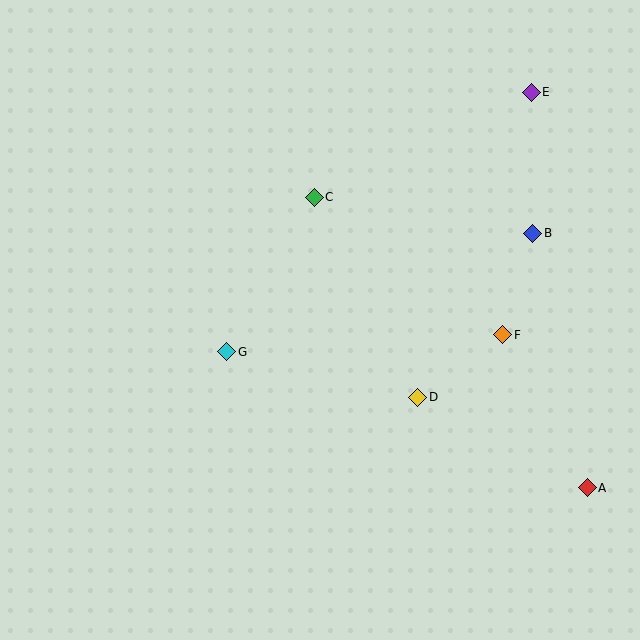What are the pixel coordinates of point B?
Point B is at (533, 233).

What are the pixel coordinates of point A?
Point A is at (587, 488).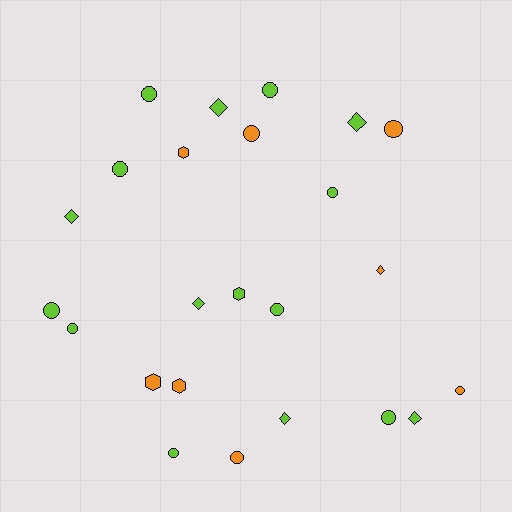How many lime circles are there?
There are 9 lime circles.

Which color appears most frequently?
Lime, with 16 objects.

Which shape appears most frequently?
Circle, with 13 objects.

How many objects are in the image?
There are 24 objects.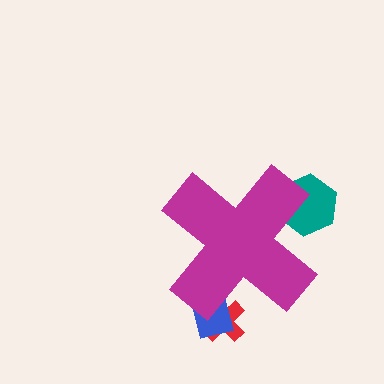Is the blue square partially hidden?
Yes, the blue square is partially hidden behind the magenta cross.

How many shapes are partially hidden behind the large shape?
3 shapes are partially hidden.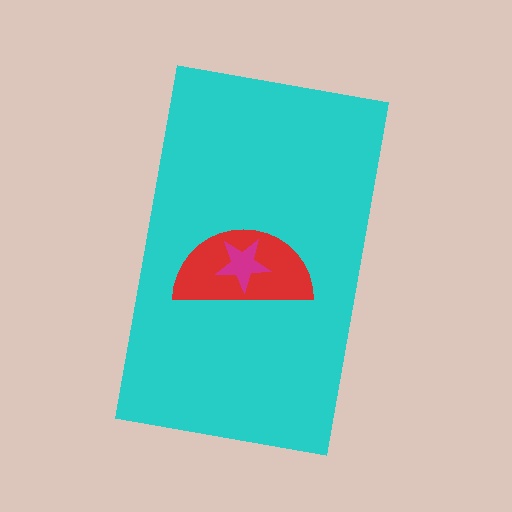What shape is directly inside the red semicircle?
The magenta star.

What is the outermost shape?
The cyan rectangle.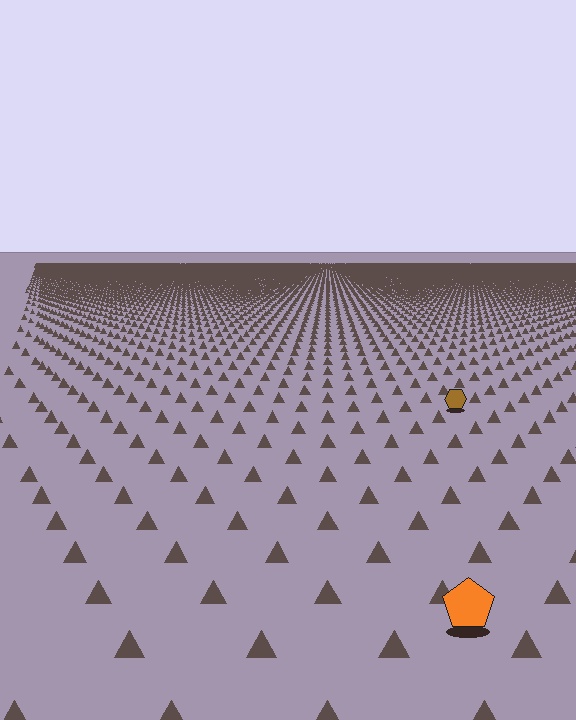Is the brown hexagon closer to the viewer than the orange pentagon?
No. The orange pentagon is closer — you can tell from the texture gradient: the ground texture is coarser near it.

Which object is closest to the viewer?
The orange pentagon is closest. The texture marks near it are larger and more spread out.